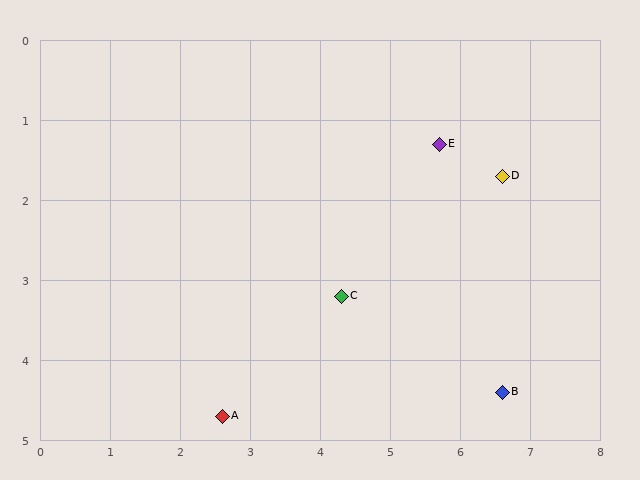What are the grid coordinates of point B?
Point B is at approximately (6.6, 4.4).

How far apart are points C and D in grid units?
Points C and D are about 2.7 grid units apart.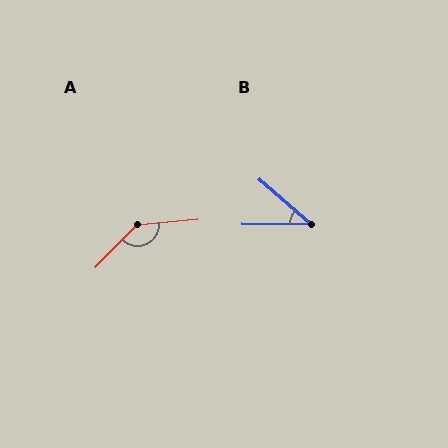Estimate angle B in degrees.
Approximately 41 degrees.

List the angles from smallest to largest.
B (41°), A (139°).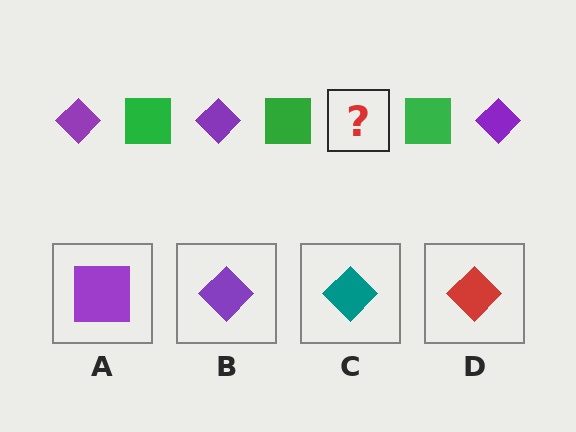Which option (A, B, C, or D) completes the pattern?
B.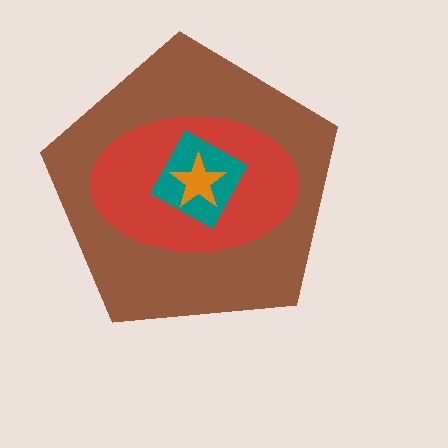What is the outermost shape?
The brown pentagon.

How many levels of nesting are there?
4.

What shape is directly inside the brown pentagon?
The red ellipse.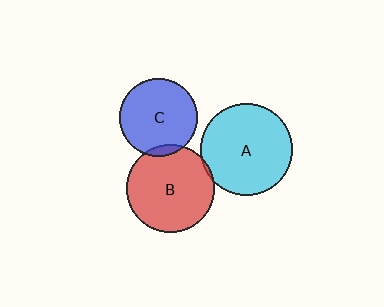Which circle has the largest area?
Circle A (cyan).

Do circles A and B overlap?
Yes.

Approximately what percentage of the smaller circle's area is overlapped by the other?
Approximately 5%.